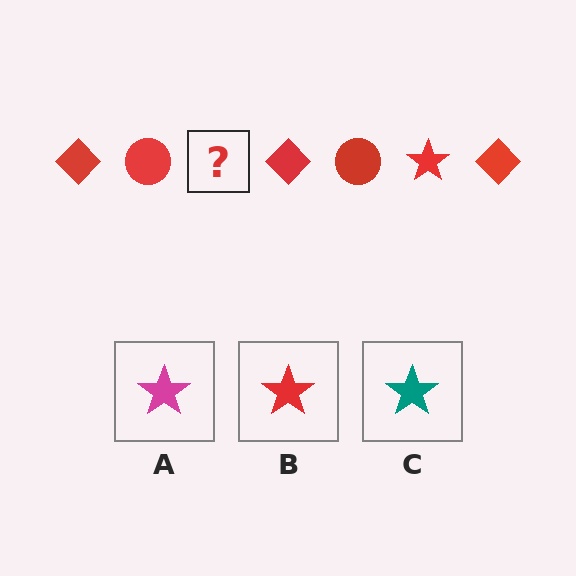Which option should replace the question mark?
Option B.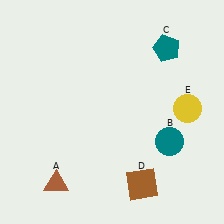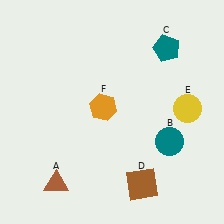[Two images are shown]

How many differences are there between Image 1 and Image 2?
There is 1 difference between the two images.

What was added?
An orange hexagon (F) was added in Image 2.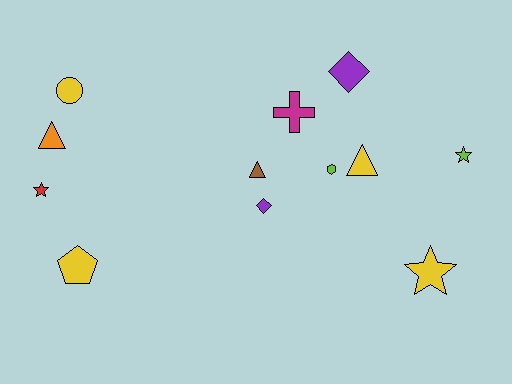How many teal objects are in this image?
There are no teal objects.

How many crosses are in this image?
There is 1 cross.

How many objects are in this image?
There are 12 objects.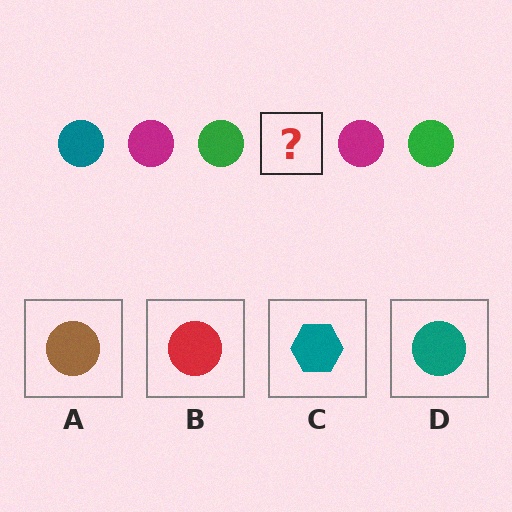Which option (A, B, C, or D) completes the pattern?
D.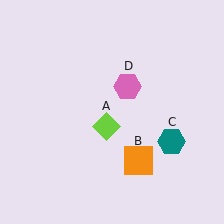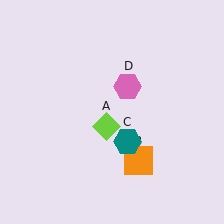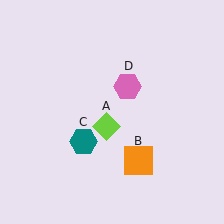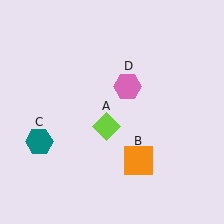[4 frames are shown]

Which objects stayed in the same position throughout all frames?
Lime diamond (object A) and orange square (object B) and pink hexagon (object D) remained stationary.